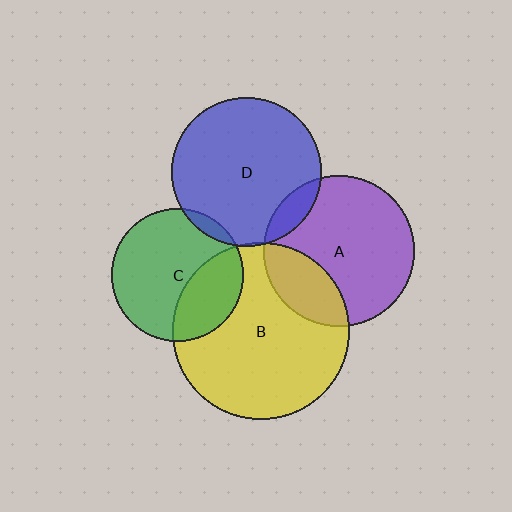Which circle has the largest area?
Circle B (yellow).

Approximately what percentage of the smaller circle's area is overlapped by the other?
Approximately 30%.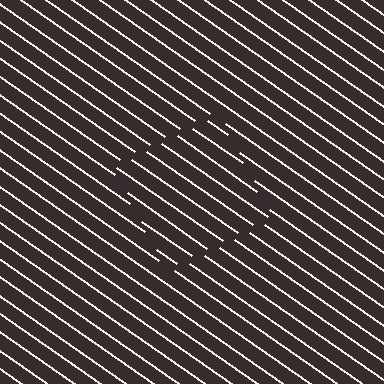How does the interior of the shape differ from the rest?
The interior of the shape contains the same grating, shifted by half a period — the contour is defined by the phase discontinuity where line-ends from the inner and outer gratings abut.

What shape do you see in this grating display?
An illusory square. The interior of the shape contains the same grating, shifted by half a period — the contour is defined by the phase discontinuity where line-ends from the inner and outer gratings abut.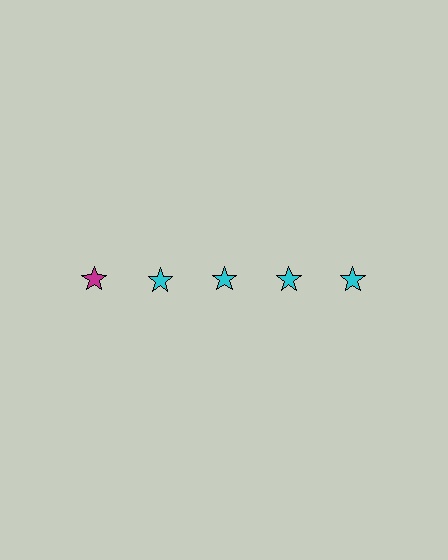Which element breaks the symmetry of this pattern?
The magenta star in the top row, leftmost column breaks the symmetry. All other shapes are cyan stars.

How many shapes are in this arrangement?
There are 5 shapes arranged in a grid pattern.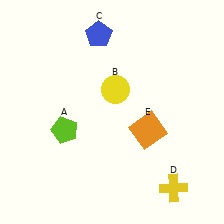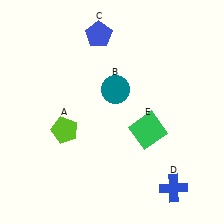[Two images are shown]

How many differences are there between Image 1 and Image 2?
There are 3 differences between the two images.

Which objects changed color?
B changed from yellow to teal. D changed from yellow to blue. E changed from orange to green.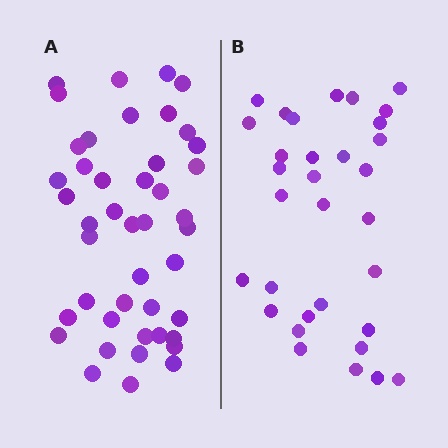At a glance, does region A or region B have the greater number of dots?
Region A (the left region) has more dots.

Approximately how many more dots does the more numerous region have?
Region A has roughly 12 or so more dots than region B.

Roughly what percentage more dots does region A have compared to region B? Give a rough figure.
About 40% more.